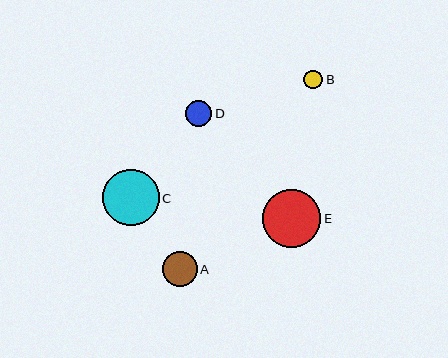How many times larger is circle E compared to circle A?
Circle E is approximately 1.6 times the size of circle A.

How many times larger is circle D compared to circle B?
Circle D is approximately 1.4 times the size of circle B.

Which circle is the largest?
Circle E is the largest with a size of approximately 58 pixels.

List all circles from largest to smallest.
From largest to smallest: E, C, A, D, B.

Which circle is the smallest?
Circle B is the smallest with a size of approximately 19 pixels.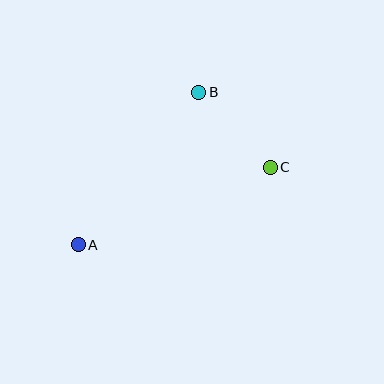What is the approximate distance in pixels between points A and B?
The distance between A and B is approximately 194 pixels.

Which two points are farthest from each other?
Points A and C are farthest from each other.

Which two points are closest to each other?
Points B and C are closest to each other.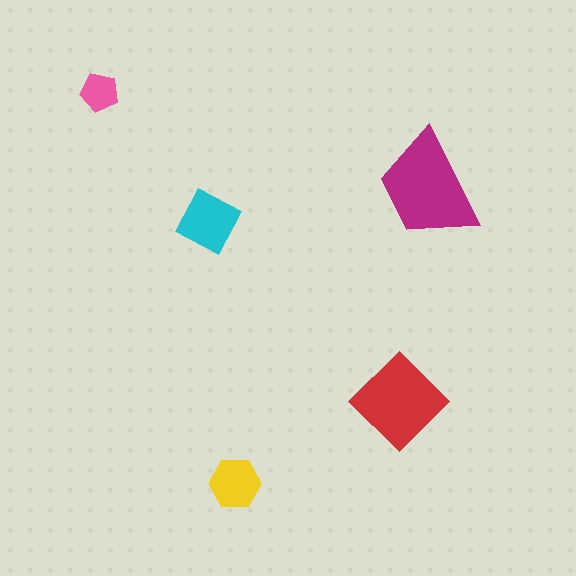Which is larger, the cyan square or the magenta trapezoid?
The magenta trapezoid.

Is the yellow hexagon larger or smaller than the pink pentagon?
Larger.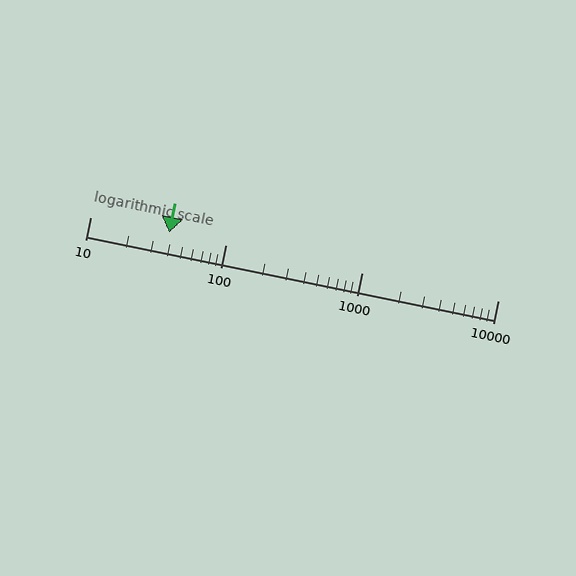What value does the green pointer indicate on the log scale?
The pointer indicates approximately 38.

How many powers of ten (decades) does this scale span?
The scale spans 3 decades, from 10 to 10000.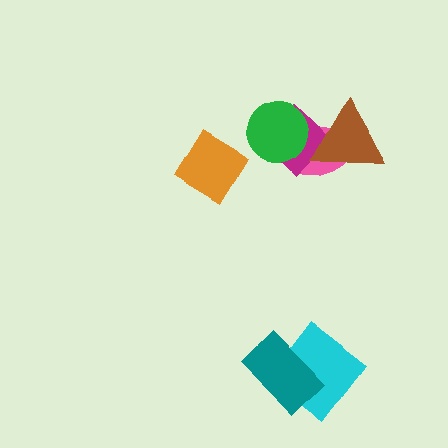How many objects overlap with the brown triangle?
2 objects overlap with the brown triangle.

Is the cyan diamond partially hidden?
Yes, it is partially covered by another shape.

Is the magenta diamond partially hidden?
Yes, it is partially covered by another shape.